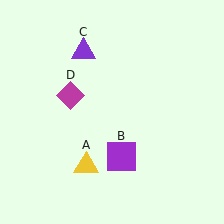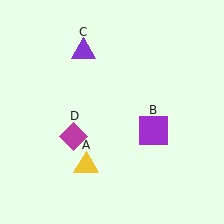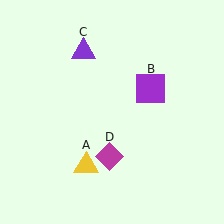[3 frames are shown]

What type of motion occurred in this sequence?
The purple square (object B), magenta diamond (object D) rotated counterclockwise around the center of the scene.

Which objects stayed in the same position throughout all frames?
Yellow triangle (object A) and purple triangle (object C) remained stationary.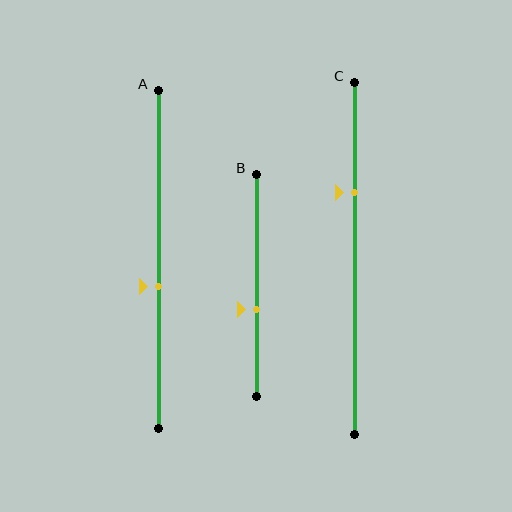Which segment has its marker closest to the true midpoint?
Segment A has its marker closest to the true midpoint.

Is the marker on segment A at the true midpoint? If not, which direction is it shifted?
No, the marker on segment A is shifted downward by about 8% of the segment length.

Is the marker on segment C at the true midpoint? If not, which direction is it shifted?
No, the marker on segment C is shifted upward by about 19% of the segment length.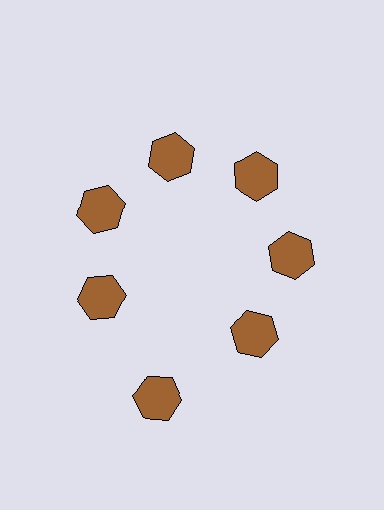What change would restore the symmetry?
The symmetry would be restored by moving it inward, back onto the ring so that all 7 hexagons sit at equal angles and equal distance from the center.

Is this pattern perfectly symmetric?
No. The 7 brown hexagons are arranged in a ring, but one element near the 6 o'clock position is pushed outward from the center, breaking the 7-fold rotational symmetry.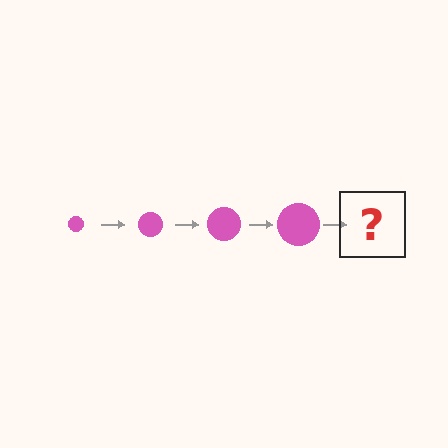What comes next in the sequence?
The next element should be a pink circle, larger than the previous one.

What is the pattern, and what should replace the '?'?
The pattern is that the circle gets progressively larger each step. The '?' should be a pink circle, larger than the previous one.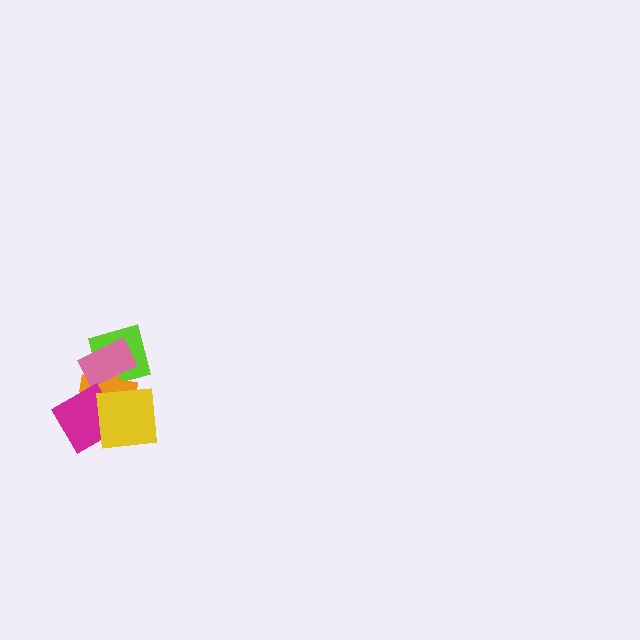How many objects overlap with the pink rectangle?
2 objects overlap with the pink rectangle.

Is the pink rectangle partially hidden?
No, no other shape covers it.